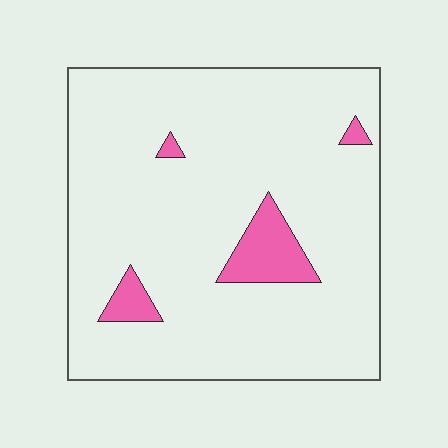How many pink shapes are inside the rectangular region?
4.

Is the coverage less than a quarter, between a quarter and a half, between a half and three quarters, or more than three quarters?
Less than a quarter.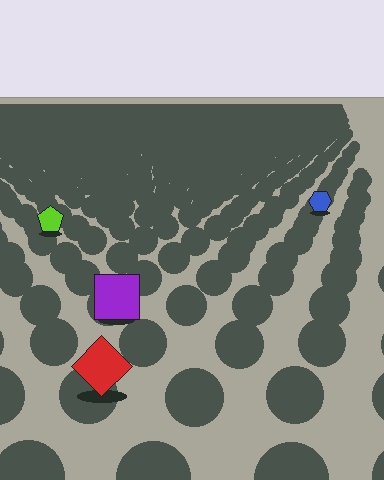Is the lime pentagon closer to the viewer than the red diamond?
No. The red diamond is closer — you can tell from the texture gradient: the ground texture is coarser near it.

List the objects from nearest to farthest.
From nearest to farthest: the red diamond, the purple square, the lime pentagon, the blue hexagon.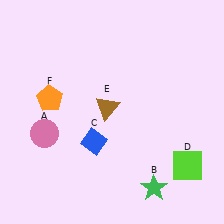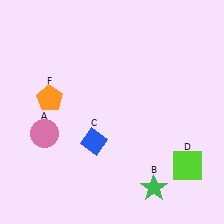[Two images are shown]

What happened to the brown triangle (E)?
The brown triangle (E) was removed in Image 2. It was in the top-left area of Image 1.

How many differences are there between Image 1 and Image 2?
There is 1 difference between the two images.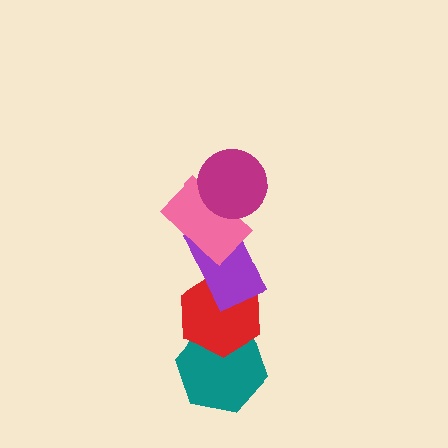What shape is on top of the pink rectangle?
The magenta circle is on top of the pink rectangle.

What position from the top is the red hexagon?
The red hexagon is 4th from the top.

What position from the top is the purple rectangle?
The purple rectangle is 3rd from the top.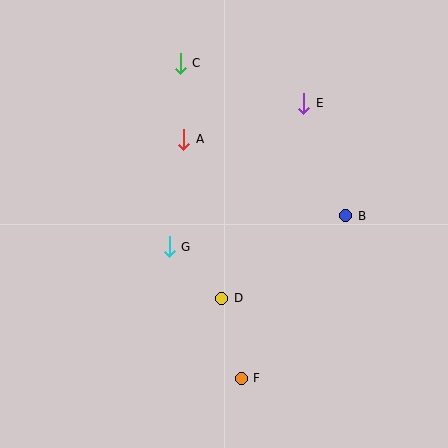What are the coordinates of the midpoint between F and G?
The midpoint between F and G is at (205, 312).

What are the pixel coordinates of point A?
Point A is at (184, 139).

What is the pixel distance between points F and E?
The distance between F and E is 282 pixels.